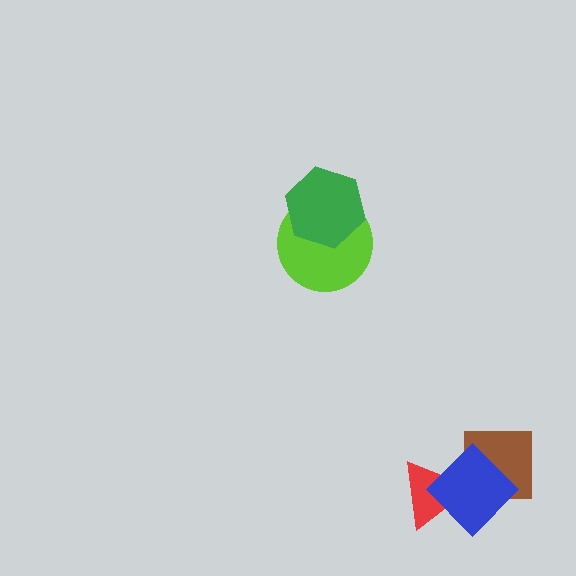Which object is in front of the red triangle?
The blue diamond is in front of the red triangle.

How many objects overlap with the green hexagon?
1 object overlaps with the green hexagon.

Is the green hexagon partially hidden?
No, no other shape covers it.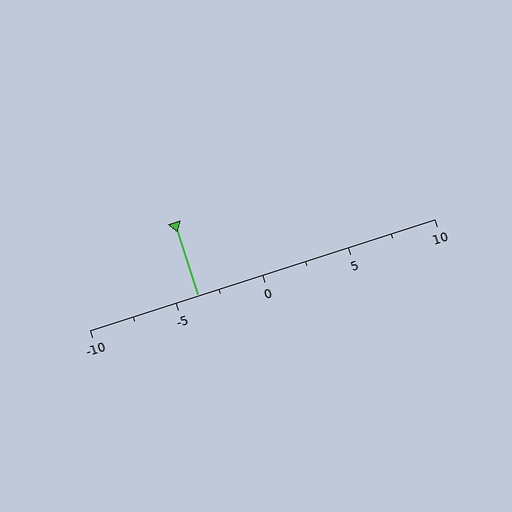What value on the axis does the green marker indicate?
The marker indicates approximately -3.8.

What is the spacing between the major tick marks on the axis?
The major ticks are spaced 5 apart.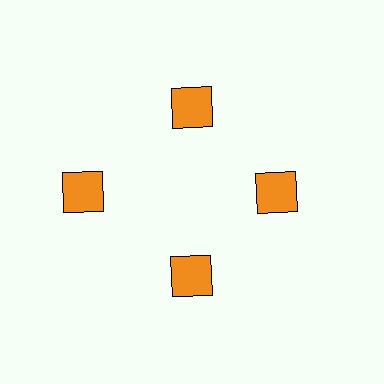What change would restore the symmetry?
The symmetry would be restored by moving it inward, back onto the ring so that all 4 squares sit at equal angles and equal distance from the center.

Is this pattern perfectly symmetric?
No. The 4 orange squares are arranged in a ring, but one element near the 9 o'clock position is pushed outward from the center, breaking the 4-fold rotational symmetry.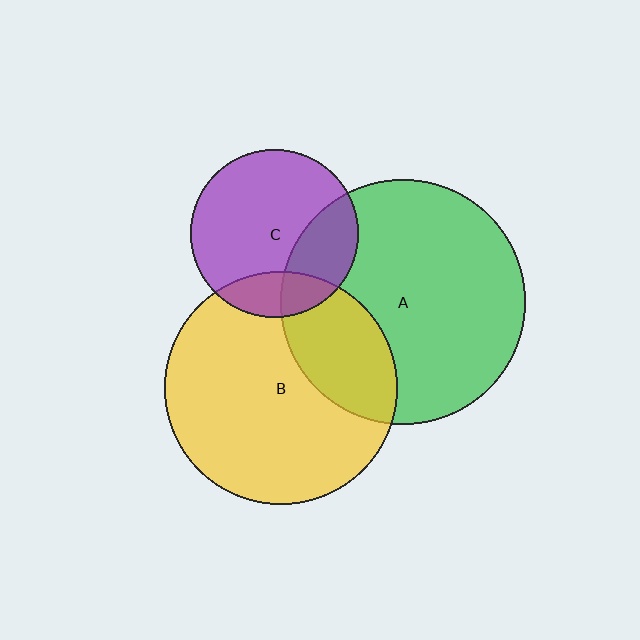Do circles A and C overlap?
Yes.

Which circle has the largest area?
Circle A (green).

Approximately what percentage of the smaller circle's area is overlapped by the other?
Approximately 30%.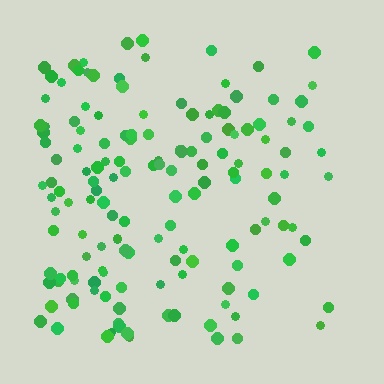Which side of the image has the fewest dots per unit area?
The right.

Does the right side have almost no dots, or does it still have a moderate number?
Still a moderate number, just noticeably fewer than the left.